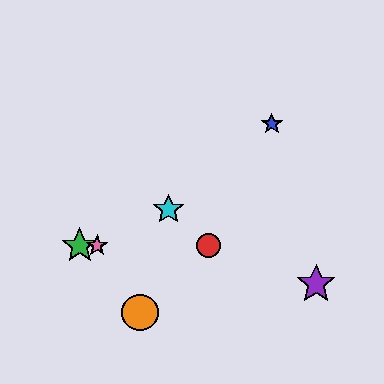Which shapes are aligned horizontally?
The red circle, the green star, the yellow star, the pink star are aligned horizontally.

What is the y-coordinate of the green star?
The green star is at y≈246.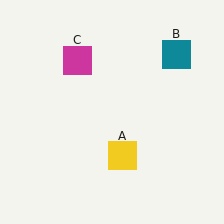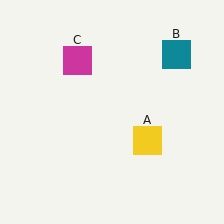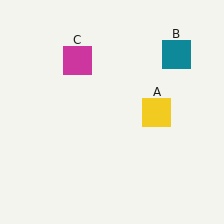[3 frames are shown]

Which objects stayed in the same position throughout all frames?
Teal square (object B) and magenta square (object C) remained stationary.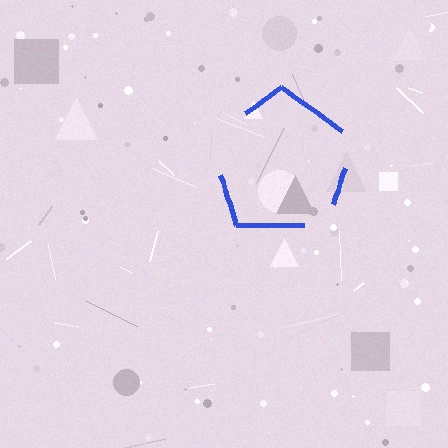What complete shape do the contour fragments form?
The contour fragments form a pentagon.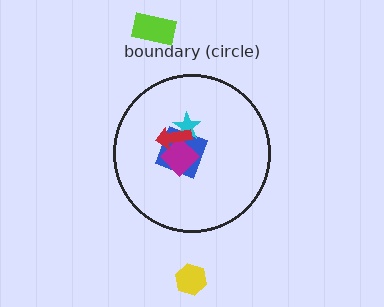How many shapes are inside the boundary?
4 inside, 2 outside.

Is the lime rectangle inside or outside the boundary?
Outside.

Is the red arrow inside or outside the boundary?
Inside.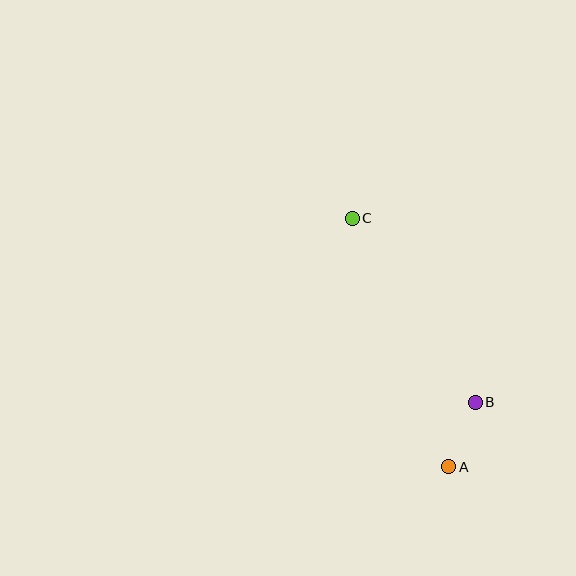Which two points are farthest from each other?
Points A and C are farthest from each other.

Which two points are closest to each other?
Points A and B are closest to each other.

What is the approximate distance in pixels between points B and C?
The distance between B and C is approximately 222 pixels.